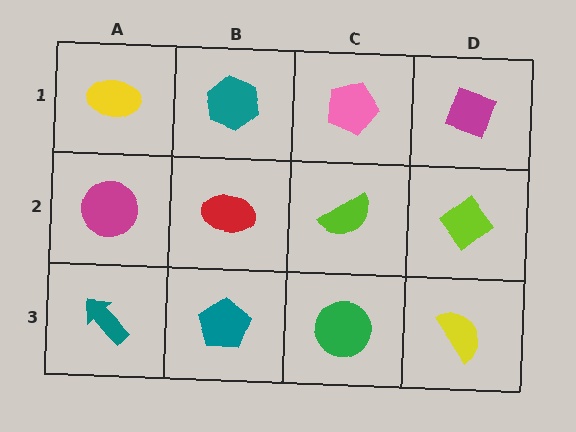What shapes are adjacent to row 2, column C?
A pink pentagon (row 1, column C), a green circle (row 3, column C), a red ellipse (row 2, column B), a lime diamond (row 2, column D).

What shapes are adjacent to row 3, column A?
A magenta circle (row 2, column A), a teal pentagon (row 3, column B).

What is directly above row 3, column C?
A lime semicircle.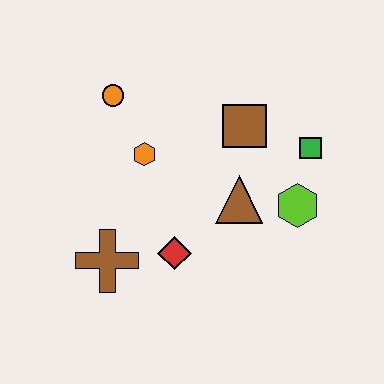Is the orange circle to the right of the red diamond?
No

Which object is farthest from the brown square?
The brown cross is farthest from the brown square.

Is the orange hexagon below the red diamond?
No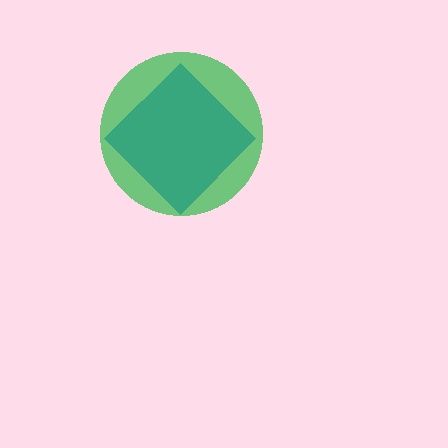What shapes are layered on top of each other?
The layered shapes are: a green circle, a teal diamond.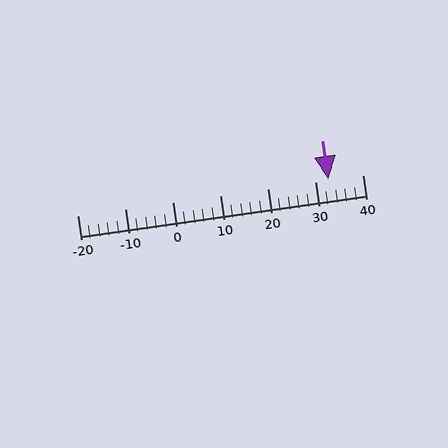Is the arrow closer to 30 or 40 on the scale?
The arrow is closer to 30.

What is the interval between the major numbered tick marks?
The major tick marks are spaced 10 units apart.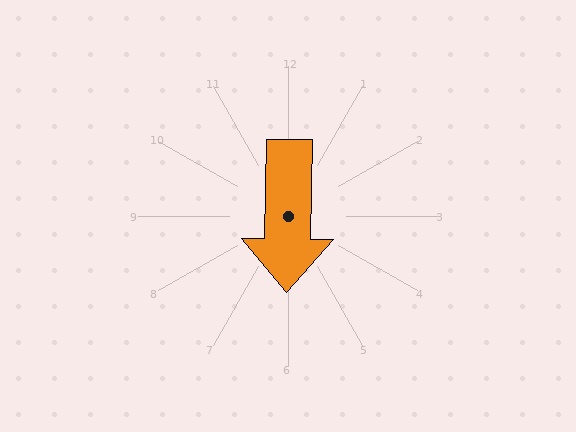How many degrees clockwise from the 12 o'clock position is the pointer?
Approximately 181 degrees.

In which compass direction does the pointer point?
South.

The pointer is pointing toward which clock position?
Roughly 6 o'clock.